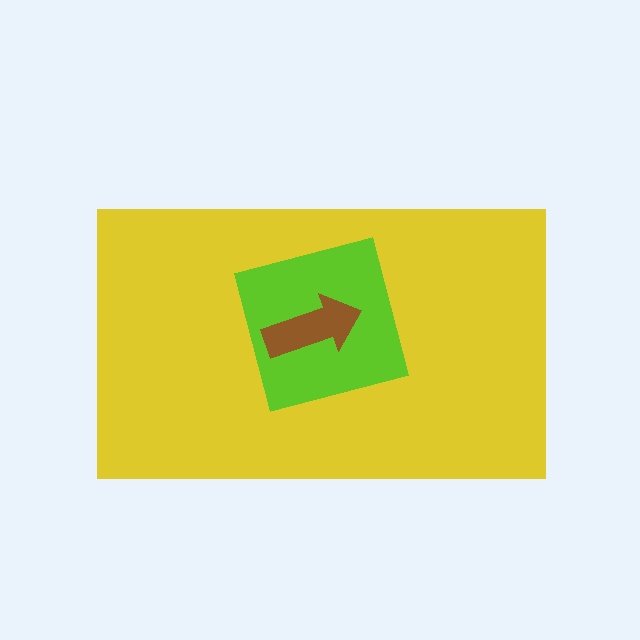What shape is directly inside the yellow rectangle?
The lime square.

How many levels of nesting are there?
3.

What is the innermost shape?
The brown arrow.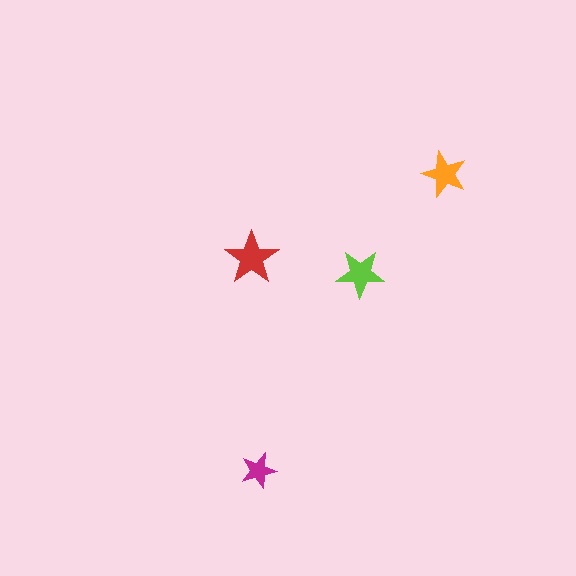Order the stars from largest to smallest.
the red one, the lime one, the orange one, the magenta one.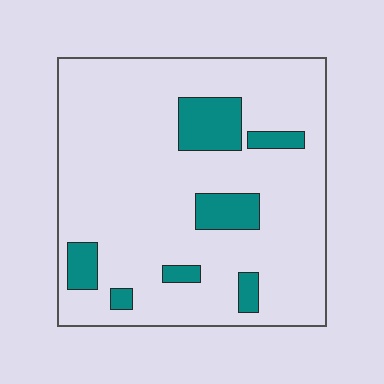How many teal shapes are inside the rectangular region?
7.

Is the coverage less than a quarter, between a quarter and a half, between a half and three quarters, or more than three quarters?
Less than a quarter.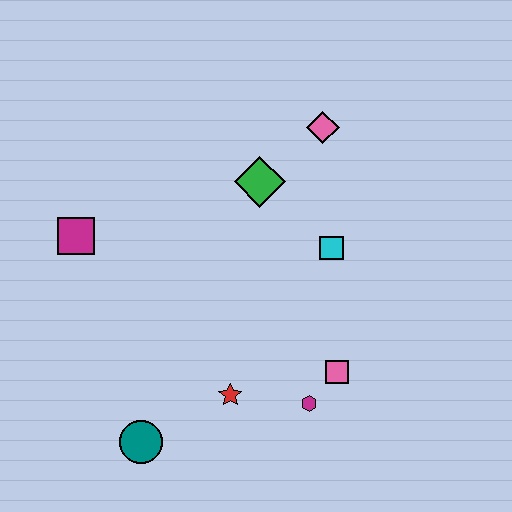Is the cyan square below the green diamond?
Yes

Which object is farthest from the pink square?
The magenta square is farthest from the pink square.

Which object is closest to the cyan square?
The green diamond is closest to the cyan square.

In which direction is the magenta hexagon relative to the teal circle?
The magenta hexagon is to the right of the teal circle.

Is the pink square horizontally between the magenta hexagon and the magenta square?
No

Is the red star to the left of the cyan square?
Yes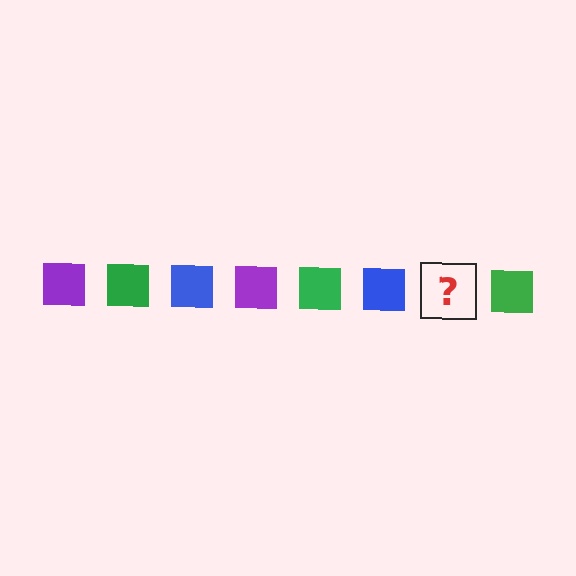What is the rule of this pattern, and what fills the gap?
The rule is that the pattern cycles through purple, green, blue squares. The gap should be filled with a purple square.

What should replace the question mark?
The question mark should be replaced with a purple square.